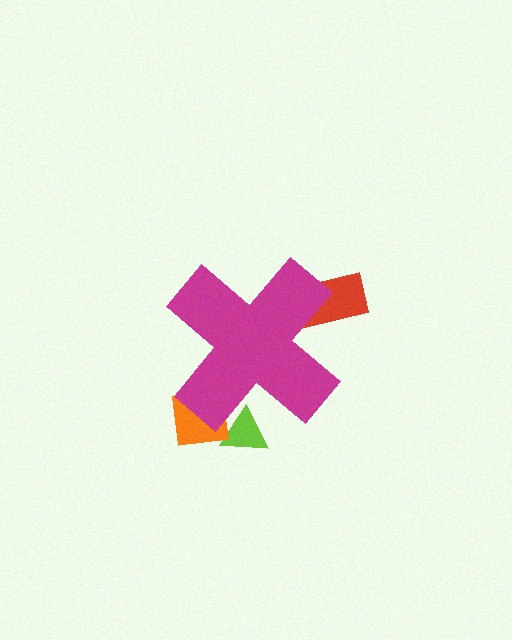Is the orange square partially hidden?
Yes, the orange square is partially hidden behind the magenta cross.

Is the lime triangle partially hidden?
Yes, the lime triangle is partially hidden behind the magenta cross.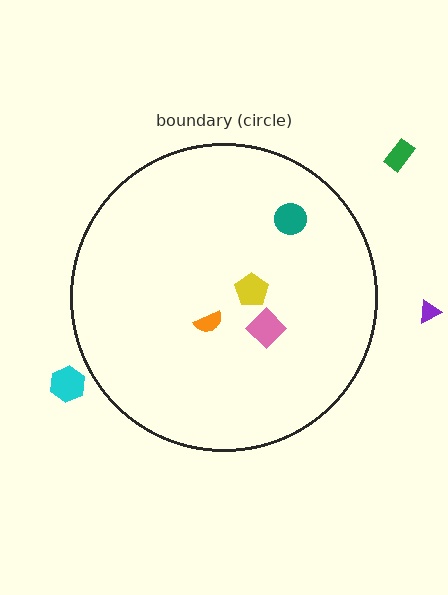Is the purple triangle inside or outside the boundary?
Outside.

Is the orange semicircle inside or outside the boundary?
Inside.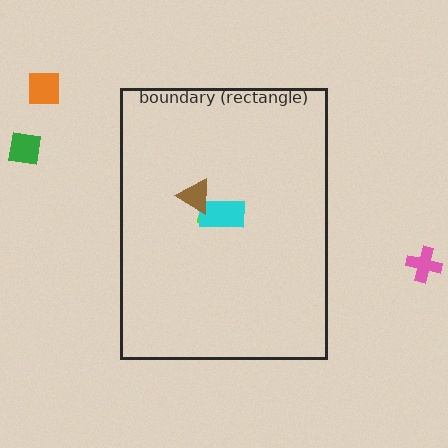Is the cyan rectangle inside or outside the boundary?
Inside.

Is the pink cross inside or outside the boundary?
Outside.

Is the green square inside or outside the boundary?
Outside.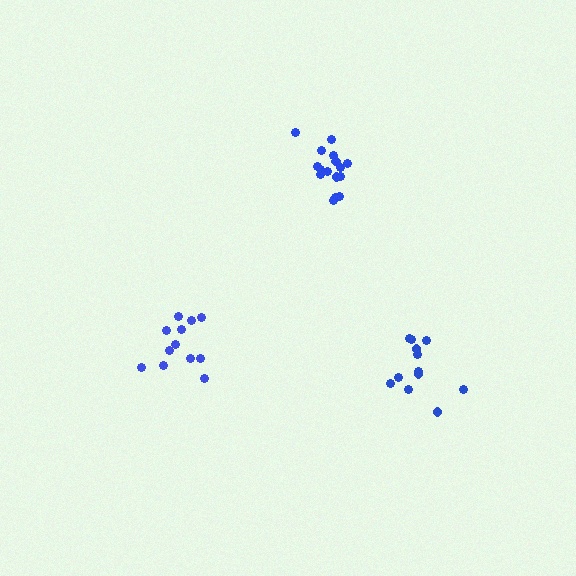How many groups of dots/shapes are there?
There are 3 groups.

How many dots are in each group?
Group 1: 12 dots, Group 2: 12 dots, Group 3: 16 dots (40 total).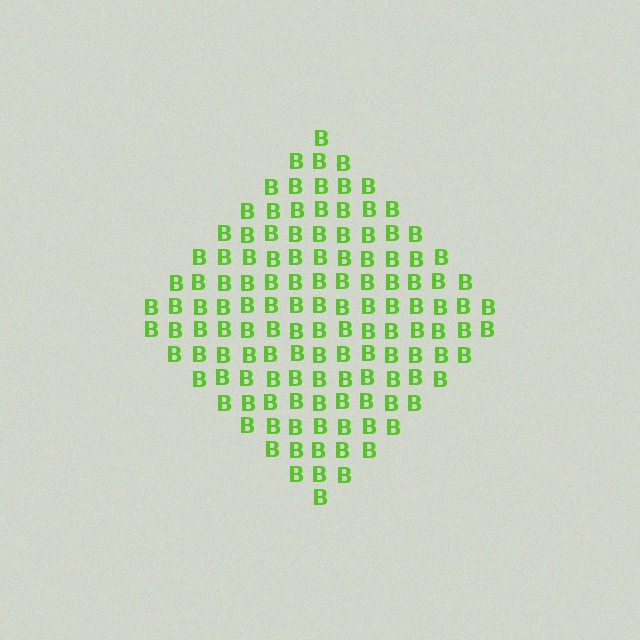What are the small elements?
The small elements are letter B's.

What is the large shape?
The large shape is a diamond.